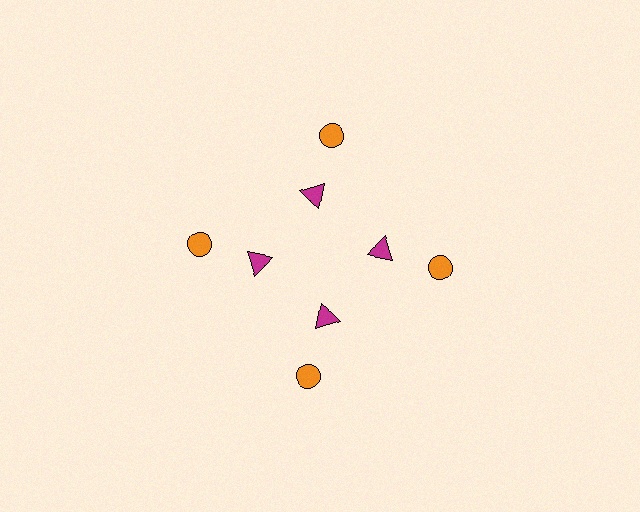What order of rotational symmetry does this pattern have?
This pattern has 4-fold rotational symmetry.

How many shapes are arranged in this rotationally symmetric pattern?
There are 8 shapes, arranged in 4 groups of 2.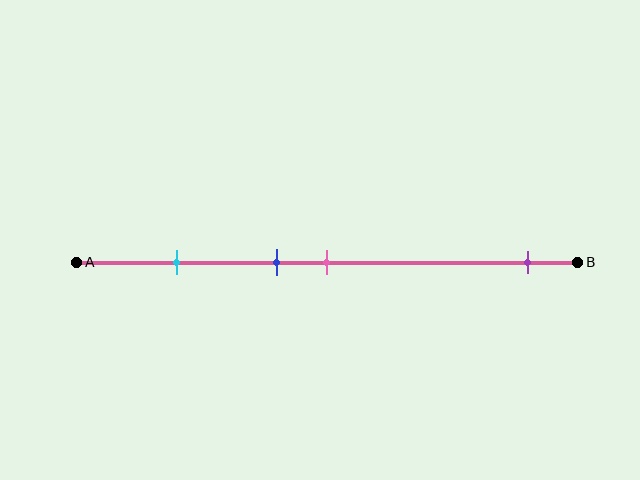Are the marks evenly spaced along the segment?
No, the marks are not evenly spaced.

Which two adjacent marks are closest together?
The blue and pink marks are the closest adjacent pair.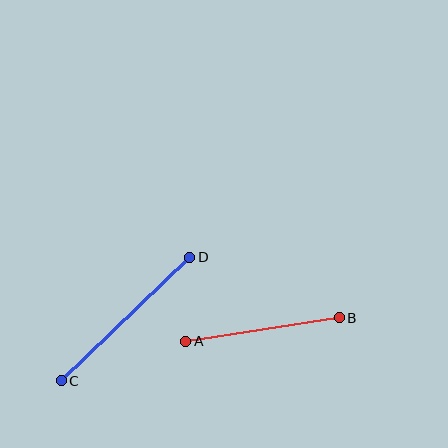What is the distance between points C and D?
The distance is approximately 178 pixels.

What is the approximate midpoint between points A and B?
The midpoint is at approximately (263, 329) pixels.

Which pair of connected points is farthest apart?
Points C and D are farthest apart.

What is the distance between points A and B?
The distance is approximately 155 pixels.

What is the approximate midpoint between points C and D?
The midpoint is at approximately (126, 319) pixels.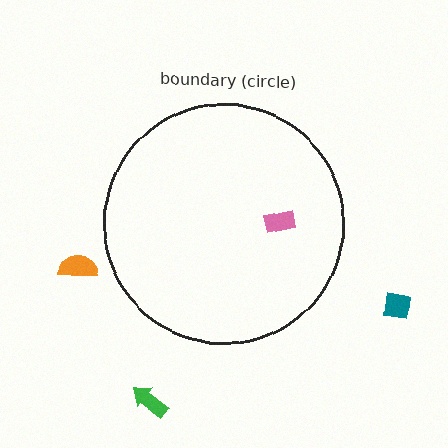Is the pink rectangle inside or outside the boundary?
Inside.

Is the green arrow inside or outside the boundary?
Outside.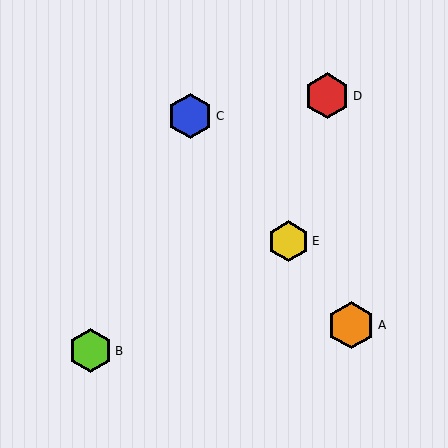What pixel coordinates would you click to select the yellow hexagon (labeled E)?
Click at (289, 241) to select the yellow hexagon E.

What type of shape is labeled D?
Shape D is a red hexagon.